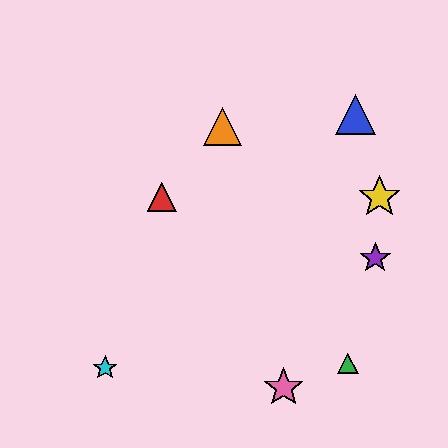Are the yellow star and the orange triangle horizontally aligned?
No, the yellow star is at y≈197 and the orange triangle is at y≈126.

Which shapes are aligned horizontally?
The red triangle, the yellow star are aligned horizontally.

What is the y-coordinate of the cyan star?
The cyan star is at y≈368.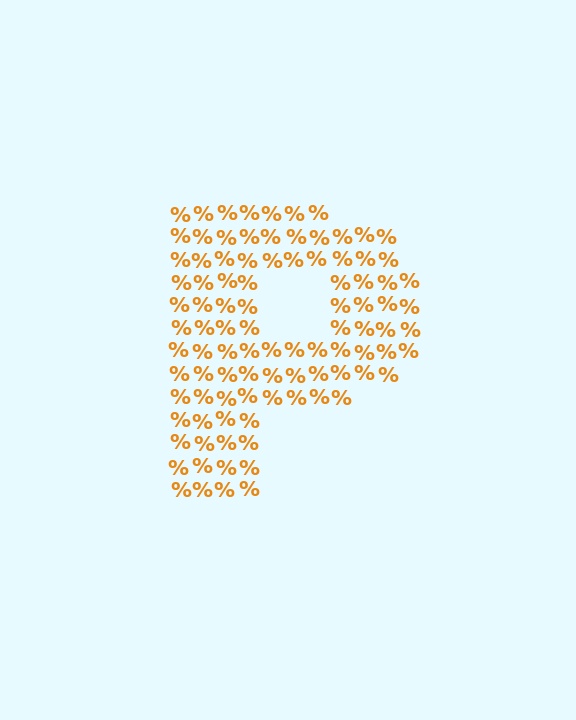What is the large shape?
The large shape is the letter P.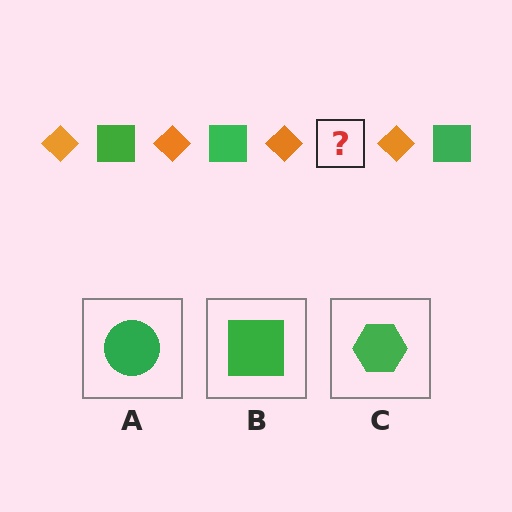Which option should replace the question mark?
Option B.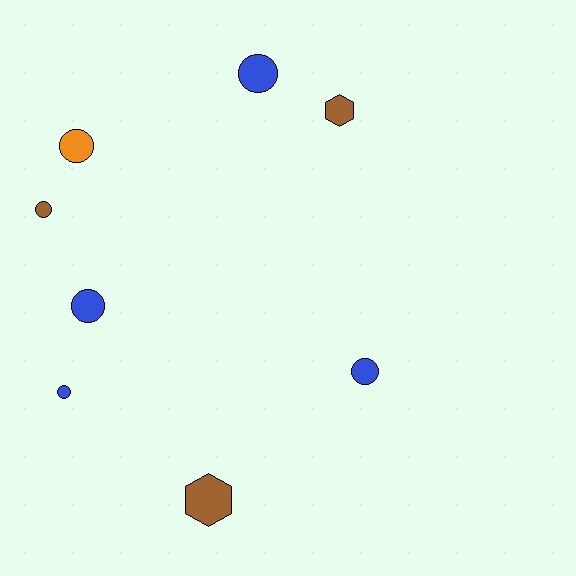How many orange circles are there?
There is 1 orange circle.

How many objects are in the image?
There are 8 objects.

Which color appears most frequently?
Blue, with 4 objects.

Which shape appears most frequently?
Circle, with 6 objects.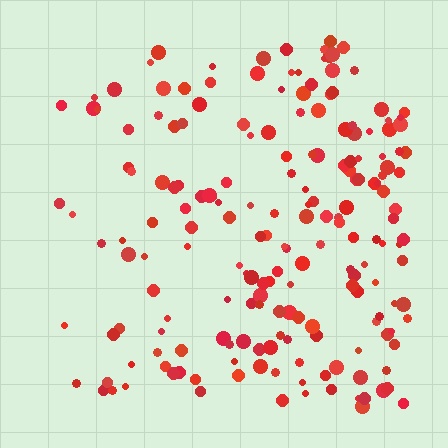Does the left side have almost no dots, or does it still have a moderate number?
Still a moderate number, just noticeably fewer than the right.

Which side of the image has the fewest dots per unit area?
The left.